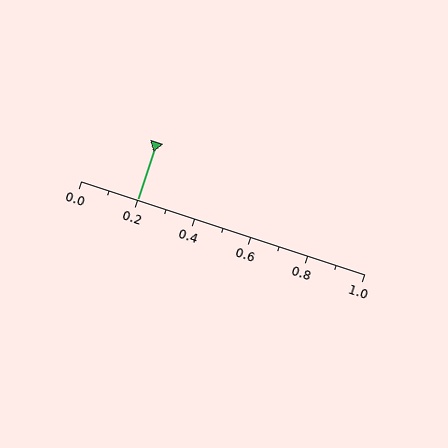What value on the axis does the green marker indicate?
The marker indicates approximately 0.2.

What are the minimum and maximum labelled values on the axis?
The axis runs from 0.0 to 1.0.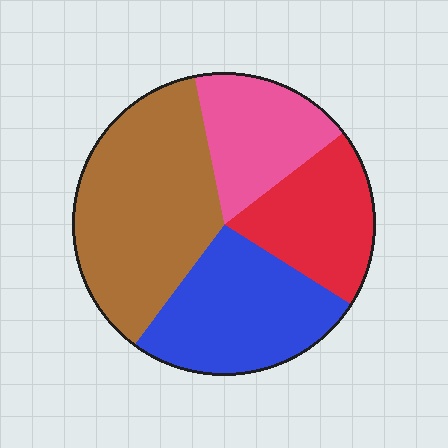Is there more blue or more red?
Blue.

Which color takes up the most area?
Brown, at roughly 35%.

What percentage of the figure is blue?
Blue covers 26% of the figure.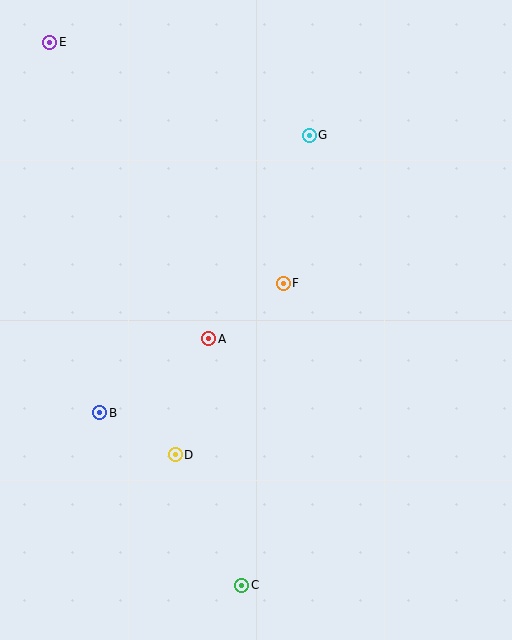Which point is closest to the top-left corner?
Point E is closest to the top-left corner.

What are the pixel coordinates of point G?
Point G is at (309, 135).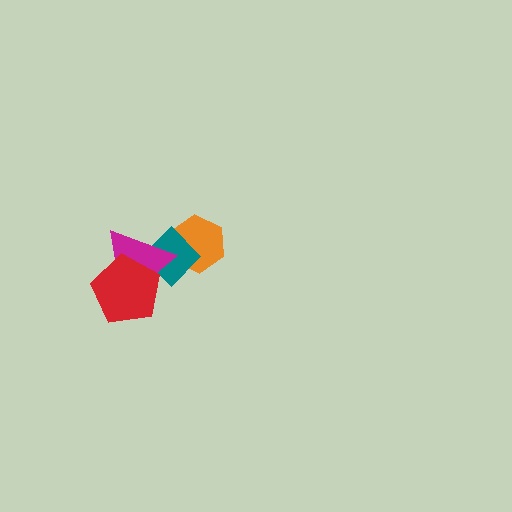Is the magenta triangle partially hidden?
Yes, it is partially covered by another shape.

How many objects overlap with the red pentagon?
2 objects overlap with the red pentagon.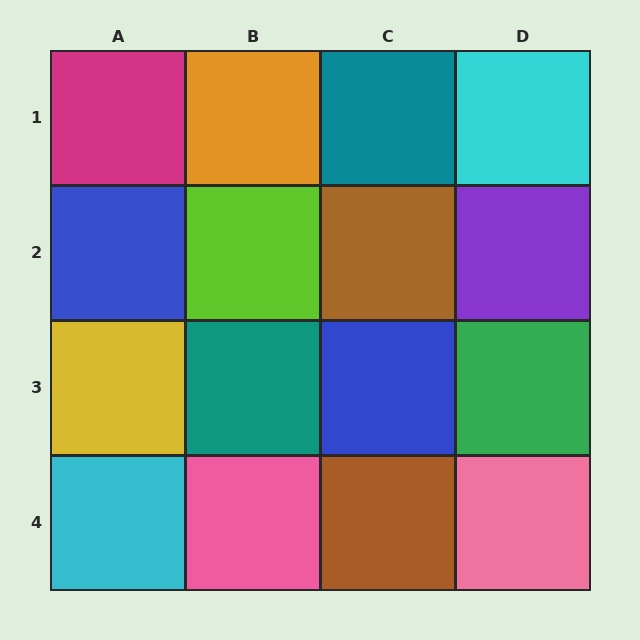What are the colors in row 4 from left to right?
Cyan, pink, brown, pink.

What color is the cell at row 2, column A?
Blue.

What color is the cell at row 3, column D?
Green.